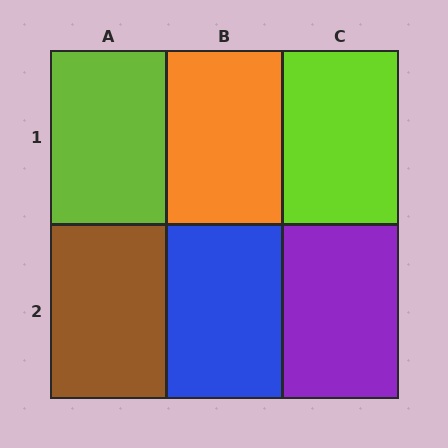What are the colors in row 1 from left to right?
Lime, orange, lime.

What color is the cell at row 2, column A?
Brown.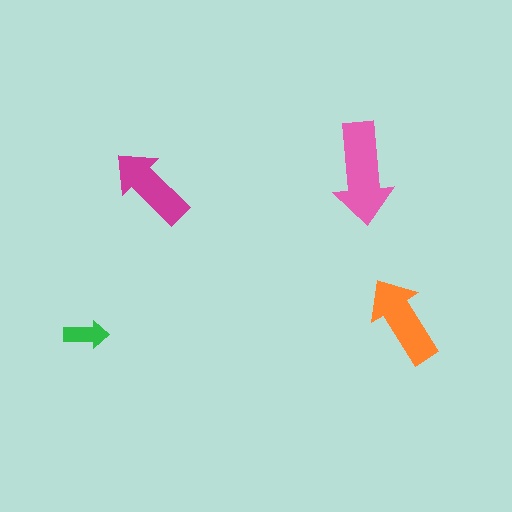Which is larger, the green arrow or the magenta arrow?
The magenta one.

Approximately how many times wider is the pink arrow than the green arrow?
About 2 times wider.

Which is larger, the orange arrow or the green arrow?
The orange one.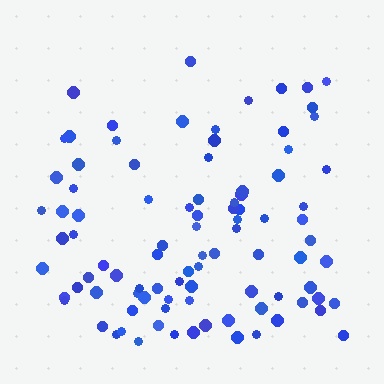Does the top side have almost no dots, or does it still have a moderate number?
Still a moderate number, just noticeably fewer than the bottom.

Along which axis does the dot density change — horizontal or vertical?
Vertical.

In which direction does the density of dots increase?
From top to bottom, with the bottom side densest.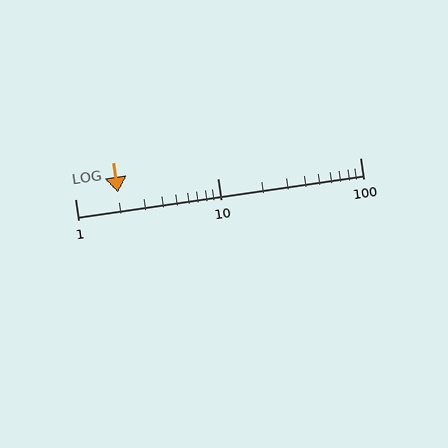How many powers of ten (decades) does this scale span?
The scale spans 2 decades, from 1 to 100.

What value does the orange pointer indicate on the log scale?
The pointer indicates approximately 2.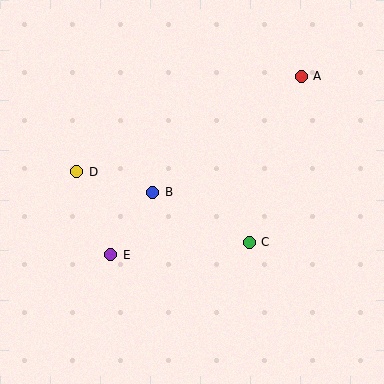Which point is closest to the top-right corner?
Point A is closest to the top-right corner.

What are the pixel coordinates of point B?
Point B is at (153, 192).